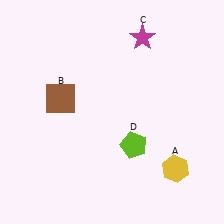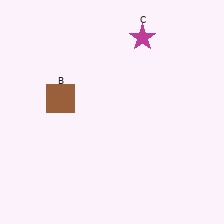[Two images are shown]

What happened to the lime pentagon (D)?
The lime pentagon (D) was removed in Image 2. It was in the bottom-right area of Image 1.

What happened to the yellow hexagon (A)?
The yellow hexagon (A) was removed in Image 2. It was in the bottom-right area of Image 1.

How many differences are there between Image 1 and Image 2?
There are 2 differences between the two images.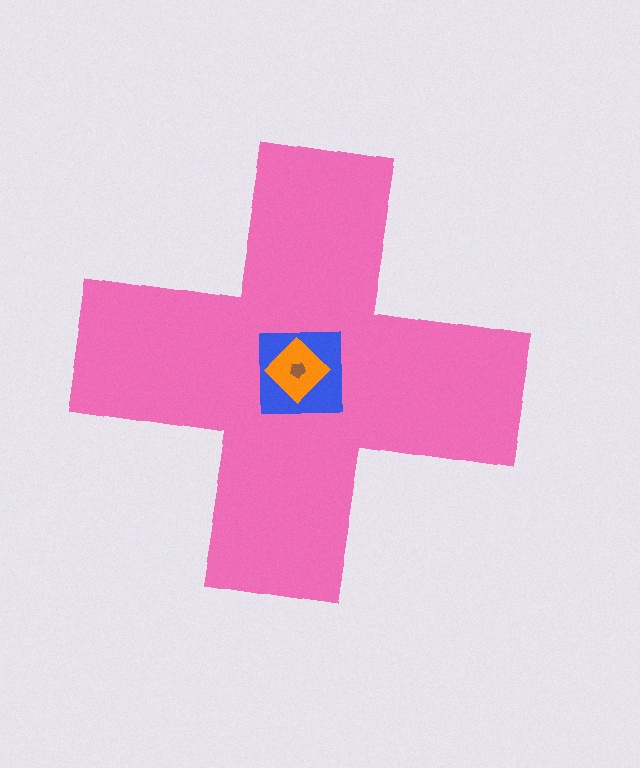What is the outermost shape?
The pink cross.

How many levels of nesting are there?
4.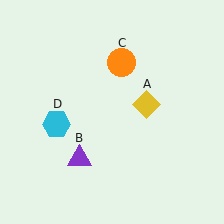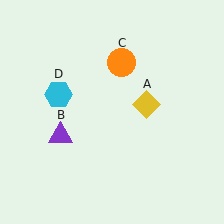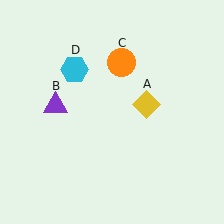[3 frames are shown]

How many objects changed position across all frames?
2 objects changed position: purple triangle (object B), cyan hexagon (object D).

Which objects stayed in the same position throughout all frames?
Yellow diamond (object A) and orange circle (object C) remained stationary.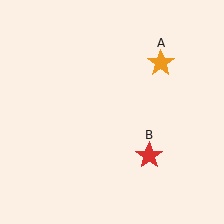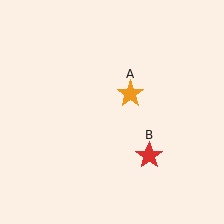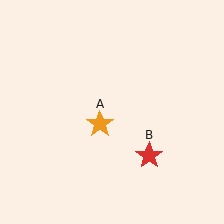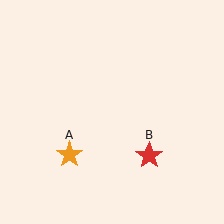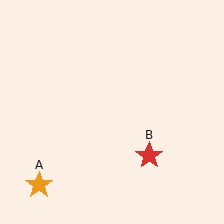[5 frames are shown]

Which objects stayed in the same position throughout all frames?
Red star (object B) remained stationary.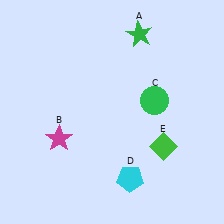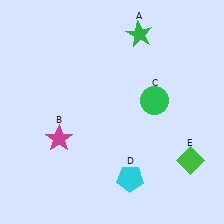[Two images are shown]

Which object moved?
The green diamond (E) moved right.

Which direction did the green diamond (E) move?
The green diamond (E) moved right.